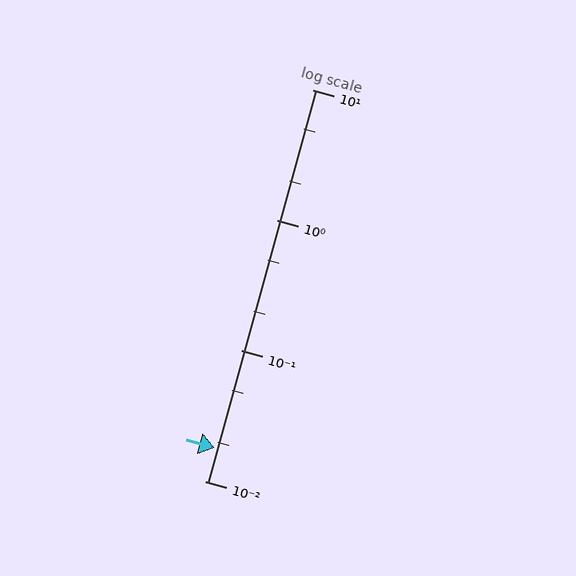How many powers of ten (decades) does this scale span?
The scale spans 3 decades, from 0.01 to 10.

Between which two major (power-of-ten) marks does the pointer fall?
The pointer is between 0.01 and 0.1.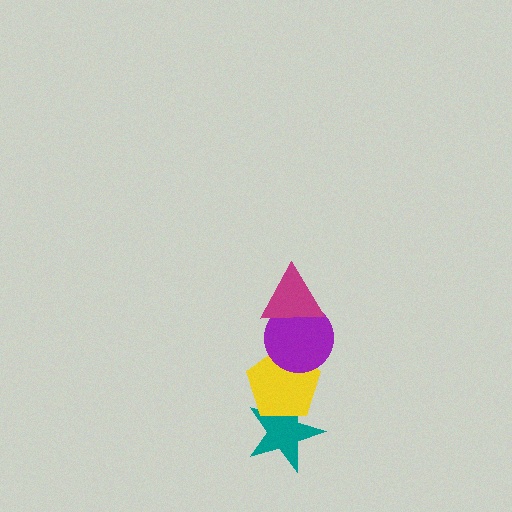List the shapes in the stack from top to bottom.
From top to bottom: the magenta triangle, the purple circle, the yellow pentagon, the teal star.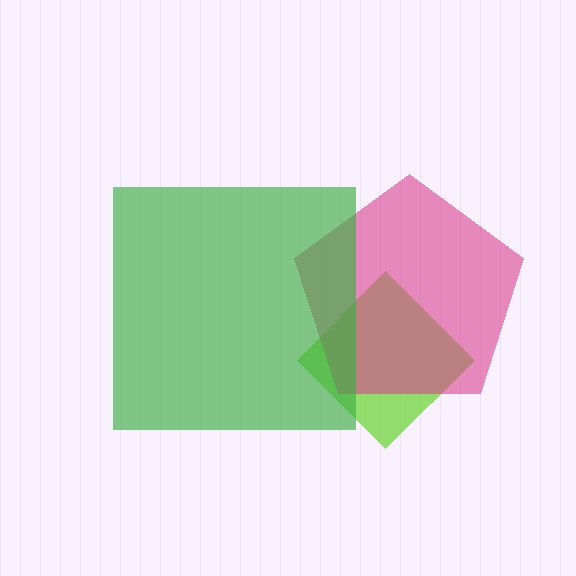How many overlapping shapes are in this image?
There are 3 overlapping shapes in the image.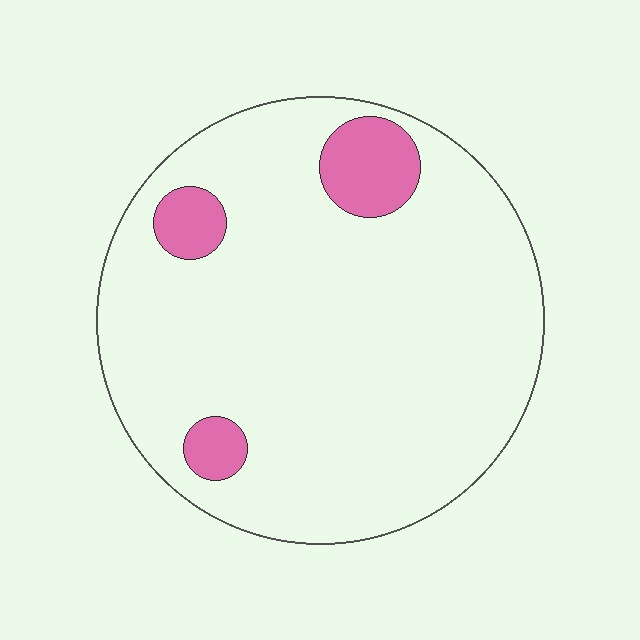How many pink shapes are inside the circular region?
3.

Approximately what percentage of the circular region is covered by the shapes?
Approximately 10%.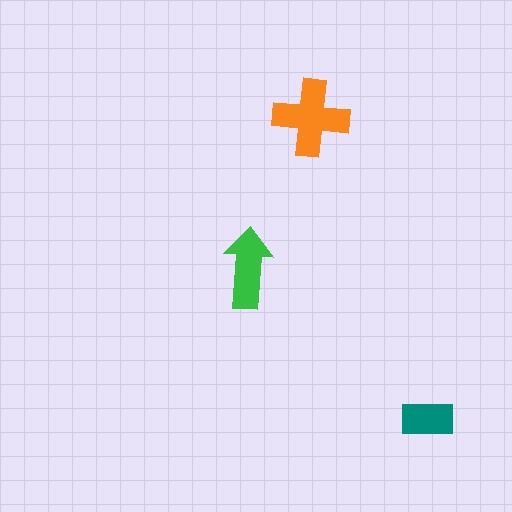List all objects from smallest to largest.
The teal rectangle, the green arrow, the orange cross.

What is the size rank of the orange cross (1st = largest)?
1st.